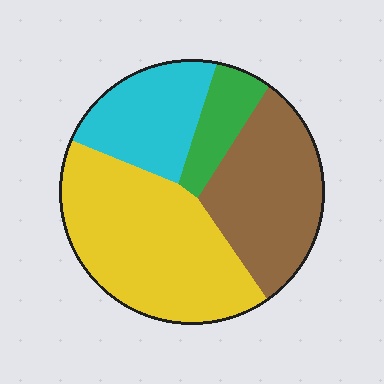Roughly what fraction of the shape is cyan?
Cyan covers roughly 20% of the shape.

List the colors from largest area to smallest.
From largest to smallest: yellow, brown, cyan, green.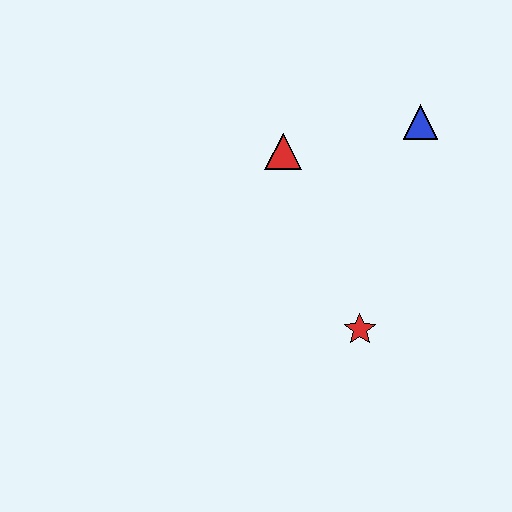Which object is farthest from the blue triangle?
The red star is farthest from the blue triangle.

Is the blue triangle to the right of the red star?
Yes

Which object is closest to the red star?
The red triangle is closest to the red star.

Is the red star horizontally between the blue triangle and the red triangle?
Yes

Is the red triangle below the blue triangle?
Yes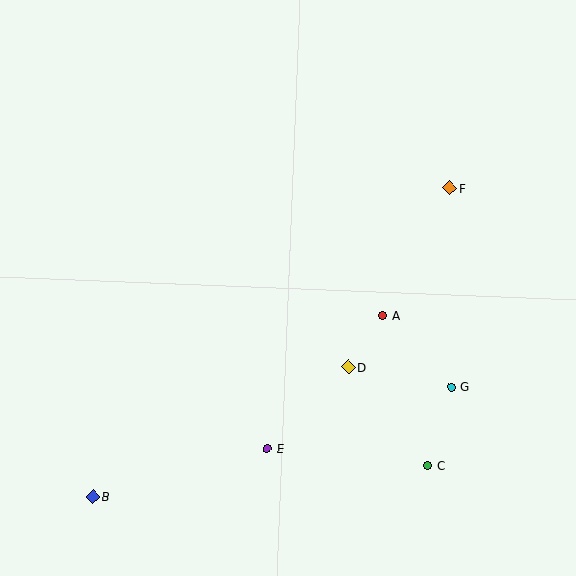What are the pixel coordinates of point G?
Point G is at (451, 387).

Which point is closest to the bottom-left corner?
Point B is closest to the bottom-left corner.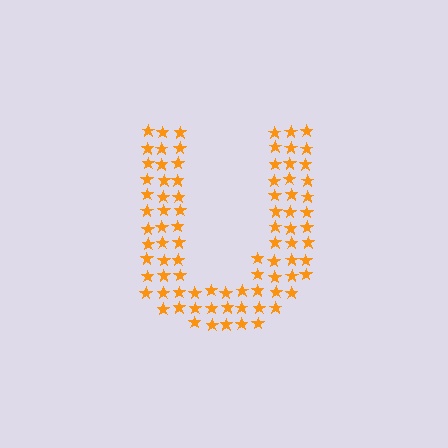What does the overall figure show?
The overall figure shows the letter U.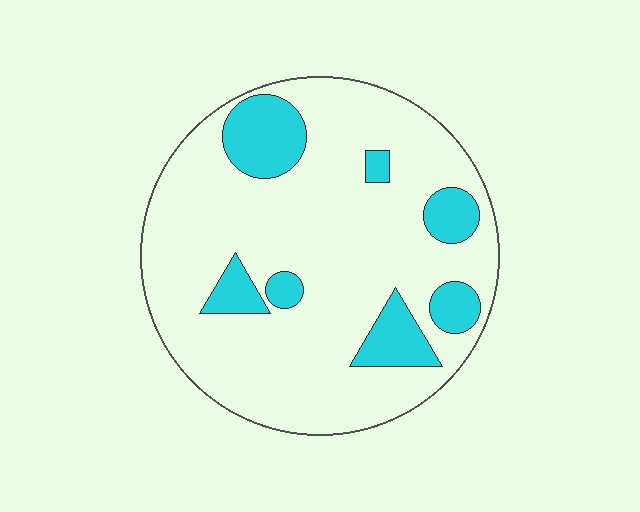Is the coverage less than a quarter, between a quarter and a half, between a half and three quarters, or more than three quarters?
Less than a quarter.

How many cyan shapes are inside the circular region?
7.